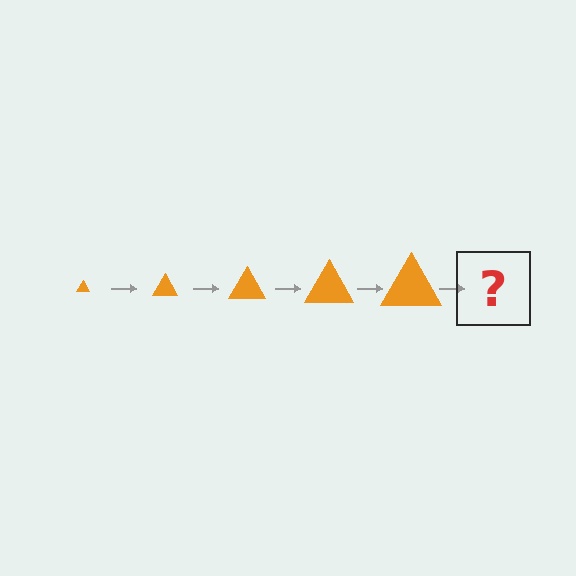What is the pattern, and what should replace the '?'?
The pattern is that the triangle gets progressively larger each step. The '?' should be an orange triangle, larger than the previous one.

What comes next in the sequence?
The next element should be an orange triangle, larger than the previous one.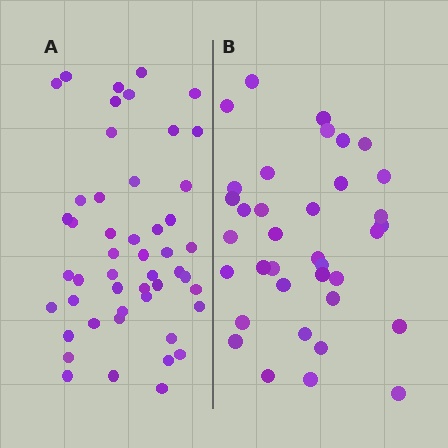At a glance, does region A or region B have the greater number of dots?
Region A (the left region) has more dots.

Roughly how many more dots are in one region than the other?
Region A has approximately 15 more dots than region B.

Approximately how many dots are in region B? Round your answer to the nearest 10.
About 40 dots. (The exact count is 36, which rounds to 40.)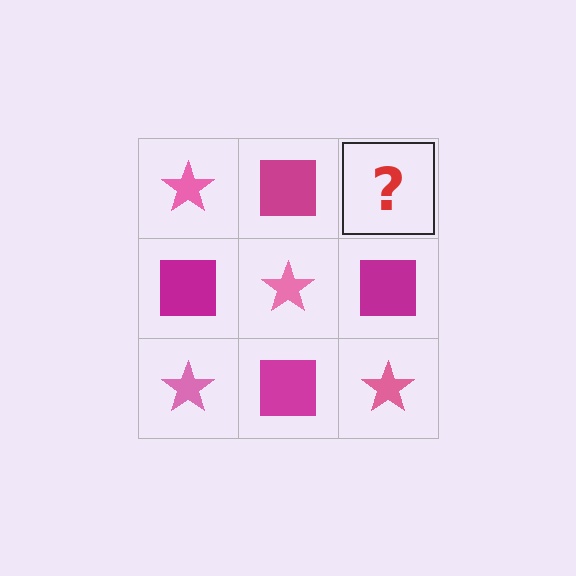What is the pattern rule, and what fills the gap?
The rule is that it alternates pink star and magenta square in a checkerboard pattern. The gap should be filled with a pink star.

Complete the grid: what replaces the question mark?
The question mark should be replaced with a pink star.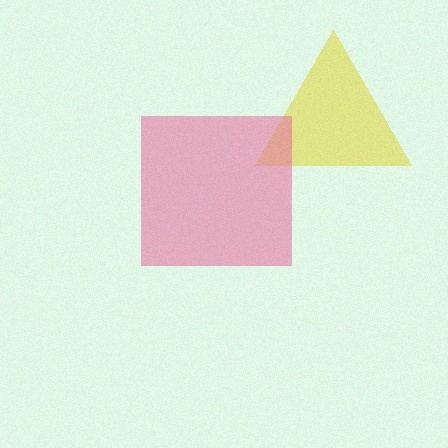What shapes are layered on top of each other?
The layered shapes are: a yellow triangle, a pink square.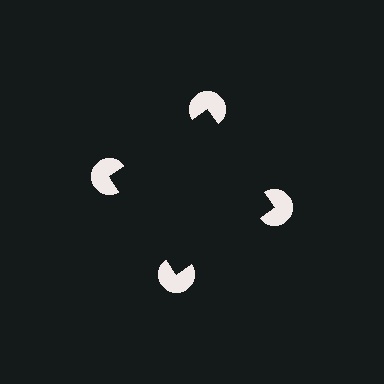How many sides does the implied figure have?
4 sides.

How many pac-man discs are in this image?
There are 4 — one at each vertex of the illusory square.